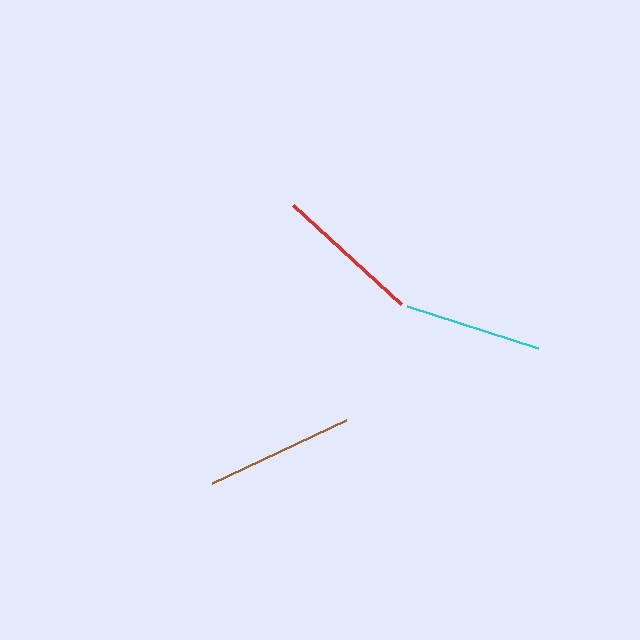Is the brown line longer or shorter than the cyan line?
The brown line is longer than the cyan line.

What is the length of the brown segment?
The brown segment is approximately 149 pixels long.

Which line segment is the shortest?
The cyan line is the shortest at approximately 137 pixels.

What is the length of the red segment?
The red segment is approximately 146 pixels long.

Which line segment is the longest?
The brown line is the longest at approximately 149 pixels.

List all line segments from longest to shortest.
From longest to shortest: brown, red, cyan.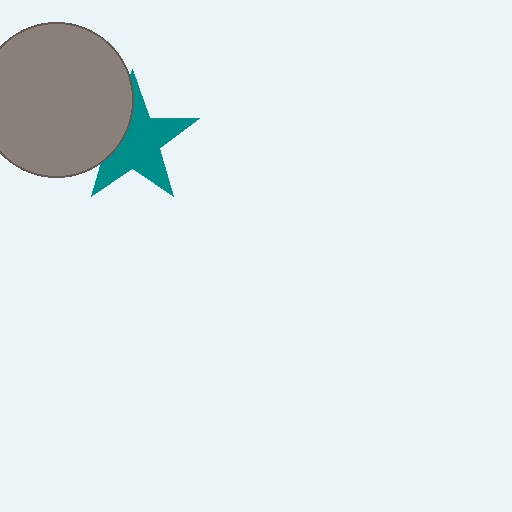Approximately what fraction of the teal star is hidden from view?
Roughly 30% of the teal star is hidden behind the gray circle.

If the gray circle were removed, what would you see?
You would see the complete teal star.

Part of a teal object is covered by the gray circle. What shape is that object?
It is a star.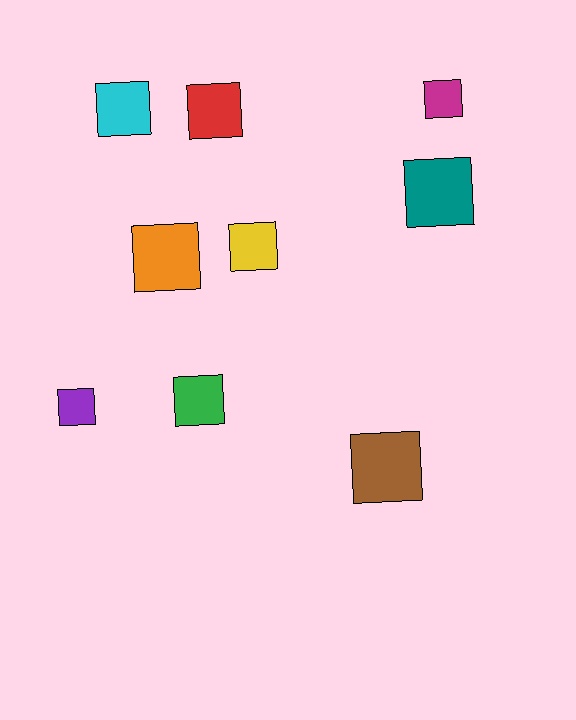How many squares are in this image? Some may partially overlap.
There are 9 squares.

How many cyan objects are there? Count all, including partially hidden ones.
There is 1 cyan object.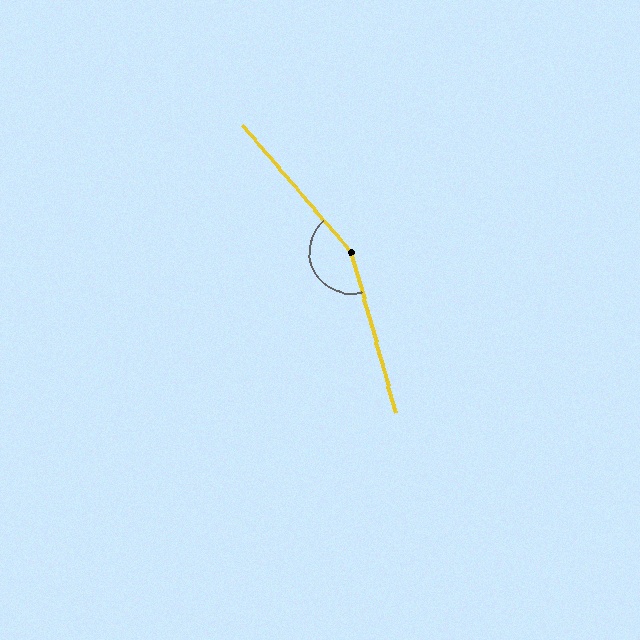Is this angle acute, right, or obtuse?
It is obtuse.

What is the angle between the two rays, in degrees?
Approximately 155 degrees.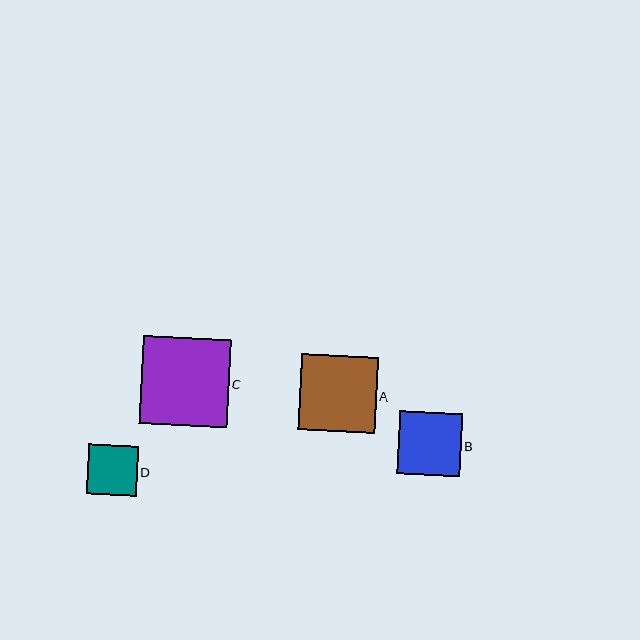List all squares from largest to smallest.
From largest to smallest: C, A, B, D.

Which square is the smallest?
Square D is the smallest with a size of approximately 50 pixels.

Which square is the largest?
Square C is the largest with a size of approximately 88 pixels.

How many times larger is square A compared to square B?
Square A is approximately 1.2 times the size of square B.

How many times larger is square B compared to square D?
Square B is approximately 1.3 times the size of square D.